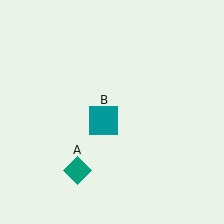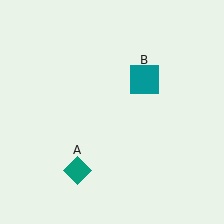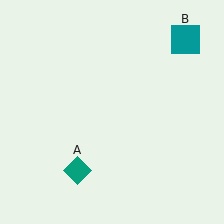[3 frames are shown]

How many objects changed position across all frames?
1 object changed position: teal square (object B).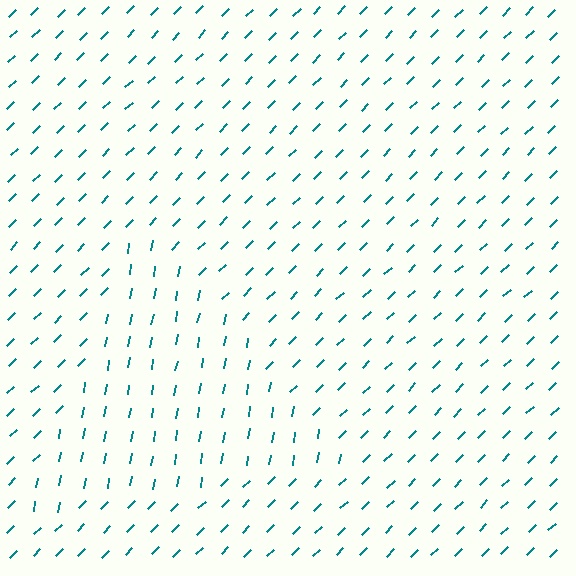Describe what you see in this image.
The image is filled with small teal line segments. A triangle region in the image has lines oriented differently from the surrounding lines, creating a visible texture boundary.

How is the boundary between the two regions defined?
The boundary is defined purely by a change in line orientation (approximately 36 degrees difference). All lines are the same color and thickness.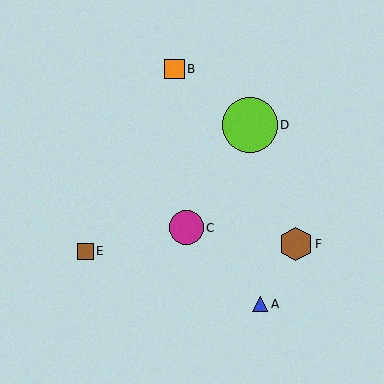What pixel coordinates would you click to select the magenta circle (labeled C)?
Click at (187, 228) to select the magenta circle C.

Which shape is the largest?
The lime circle (labeled D) is the largest.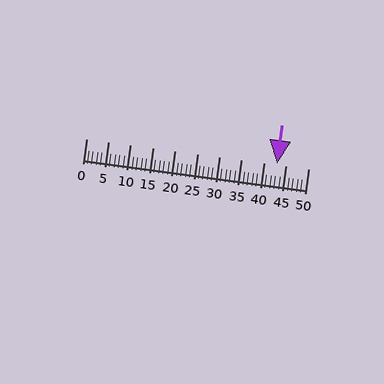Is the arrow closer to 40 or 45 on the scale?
The arrow is closer to 45.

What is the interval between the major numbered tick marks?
The major tick marks are spaced 5 units apart.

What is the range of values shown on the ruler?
The ruler shows values from 0 to 50.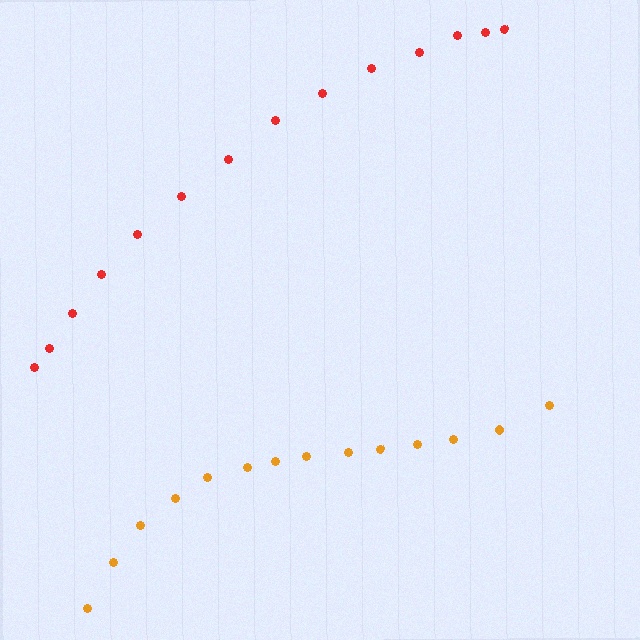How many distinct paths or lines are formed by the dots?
There are 2 distinct paths.